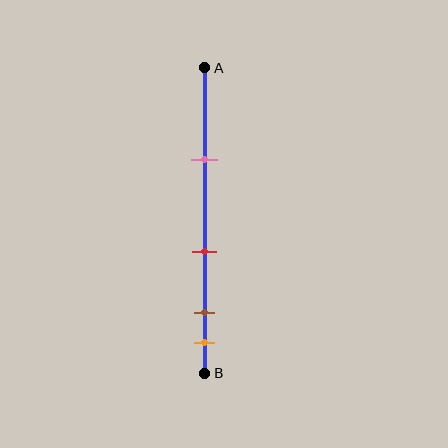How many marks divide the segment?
There are 4 marks dividing the segment.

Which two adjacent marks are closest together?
The brown and orange marks are the closest adjacent pair.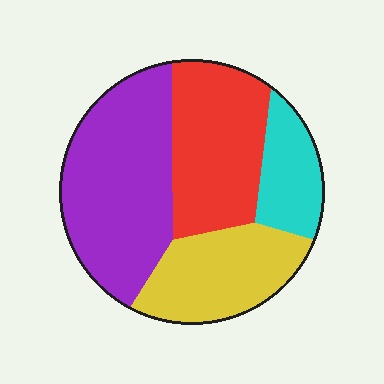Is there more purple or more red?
Purple.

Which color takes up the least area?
Cyan, at roughly 15%.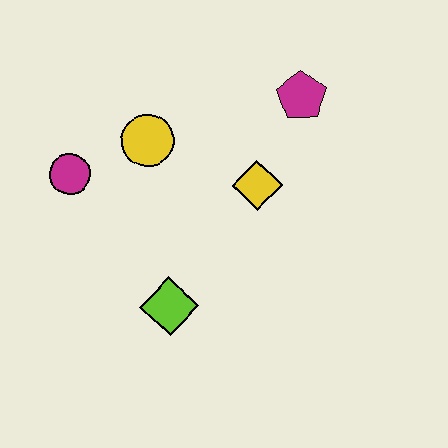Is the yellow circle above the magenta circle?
Yes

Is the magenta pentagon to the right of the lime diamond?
Yes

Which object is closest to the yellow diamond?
The magenta pentagon is closest to the yellow diamond.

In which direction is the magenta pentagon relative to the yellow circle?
The magenta pentagon is to the right of the yellow circle.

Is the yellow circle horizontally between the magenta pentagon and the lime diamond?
No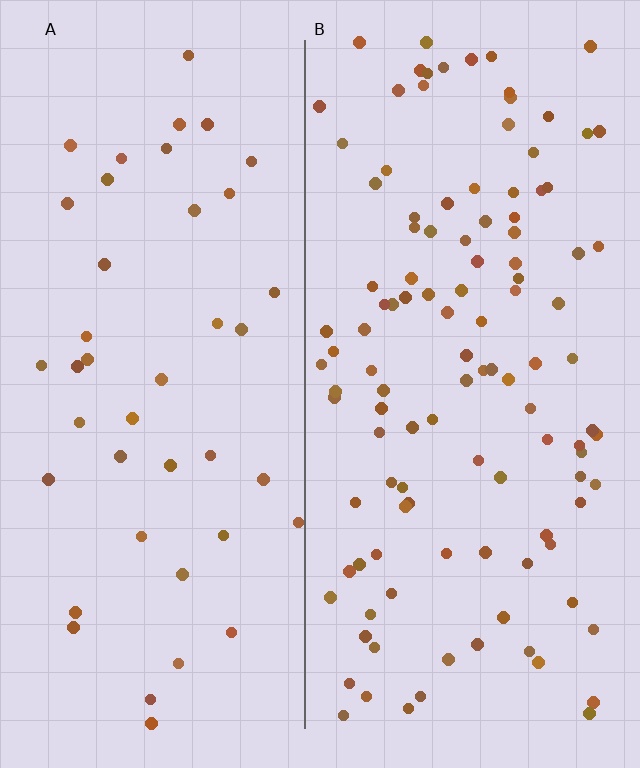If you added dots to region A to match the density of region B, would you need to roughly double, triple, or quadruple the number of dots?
Approximately triple.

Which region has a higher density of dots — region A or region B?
B (the right).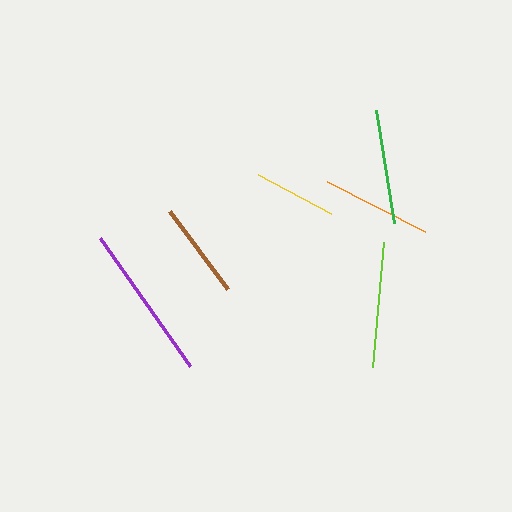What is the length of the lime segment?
The lime segment is approximately 125 pixels long.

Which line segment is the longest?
The purple line is the longest at approximately 157 pixels.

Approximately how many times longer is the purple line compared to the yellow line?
The purple line is approximately 1.9 times the length of the yellow line.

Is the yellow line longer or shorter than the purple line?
The purple line is longer than the yellow line.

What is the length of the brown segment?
The brown segment is approximately 97 pixels long.